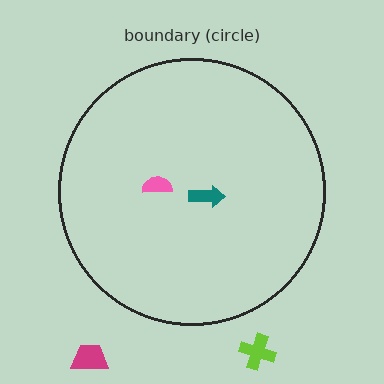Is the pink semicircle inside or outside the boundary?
Inside.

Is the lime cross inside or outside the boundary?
Outside.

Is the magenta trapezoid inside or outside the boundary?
Outside.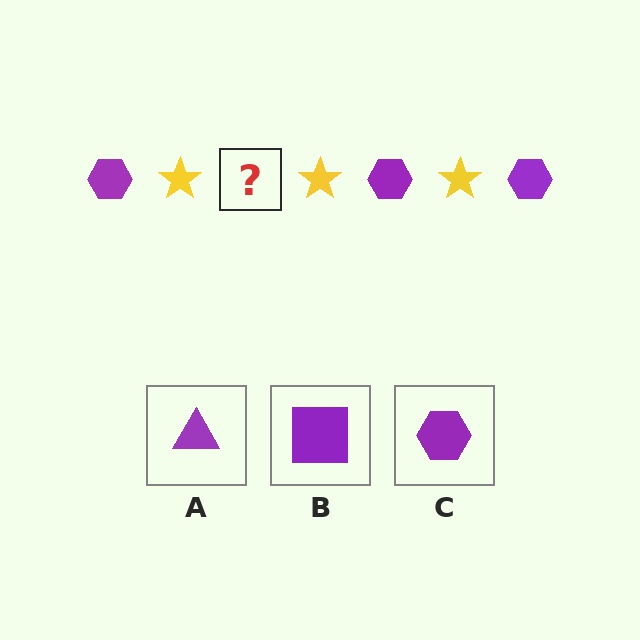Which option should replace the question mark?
Option C.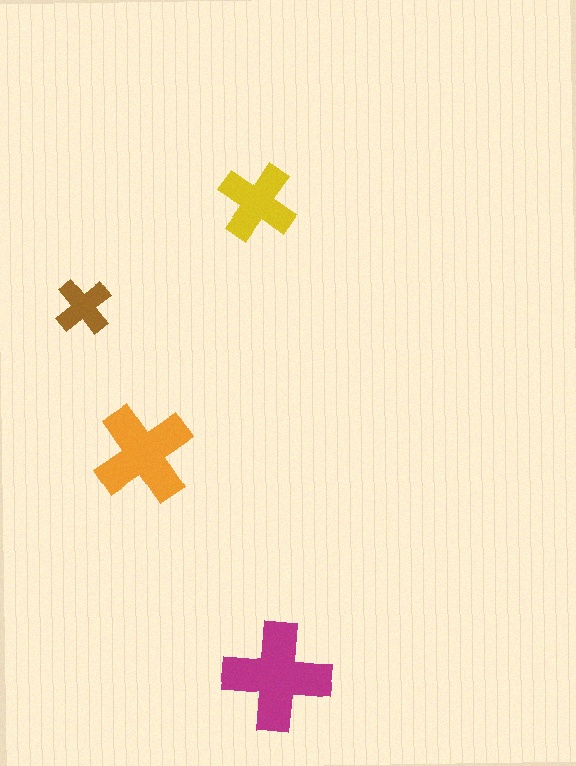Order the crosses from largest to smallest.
the magenta one, the orange one, the yellow one, the brown one.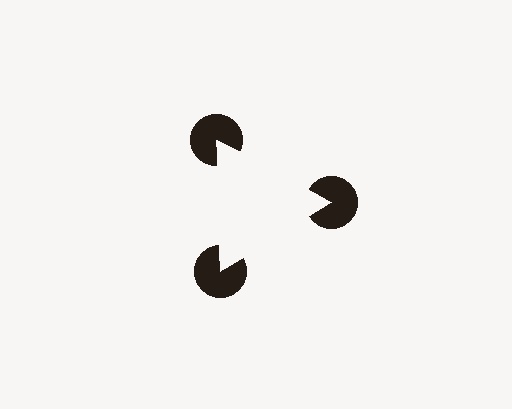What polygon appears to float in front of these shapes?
An illusory triangle — its edges are inferred from the aligned wedge cuts in the pac-man discs, not physically drawn.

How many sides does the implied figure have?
3 sides.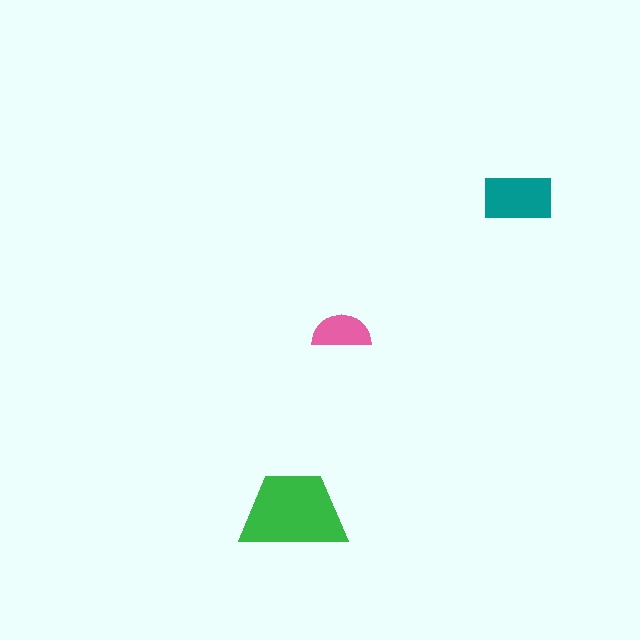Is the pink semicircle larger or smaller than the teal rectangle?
Smaller.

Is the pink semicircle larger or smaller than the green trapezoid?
Smaller.